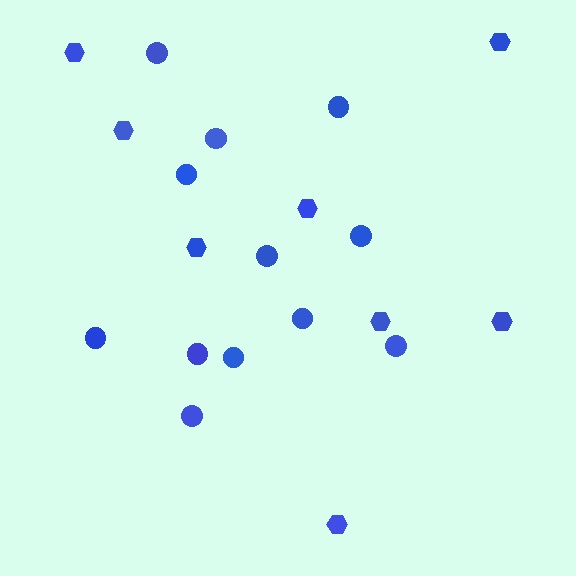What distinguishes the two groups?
There are 2 groups: one group of circles (12) and one group of hexagons (8).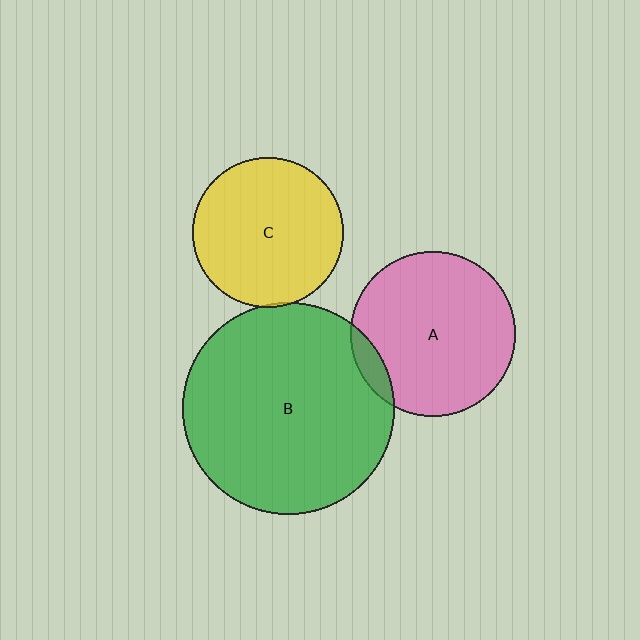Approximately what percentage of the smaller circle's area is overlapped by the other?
Approximately 10%.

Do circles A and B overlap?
Yes.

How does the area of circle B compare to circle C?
Approximately 2.0 times.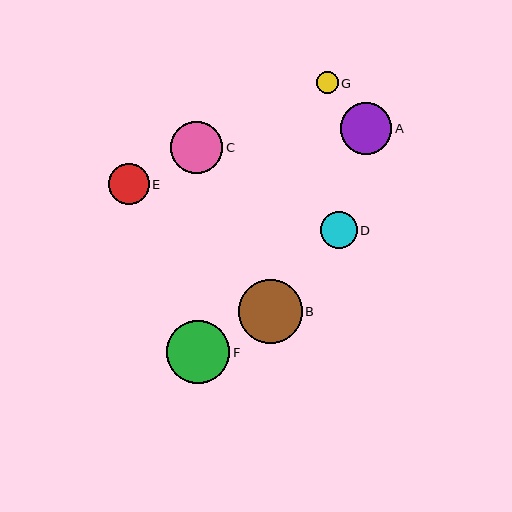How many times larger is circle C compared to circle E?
Circle C is approximately 1.3 times the size of circle E.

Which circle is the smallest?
Circle G is the smallest with a size of approximately 22 pixels.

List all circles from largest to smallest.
From largest to smallest: B, F, C, A, E, D, G.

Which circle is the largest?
Circle B is the largest with a size of approximately 64 pixels.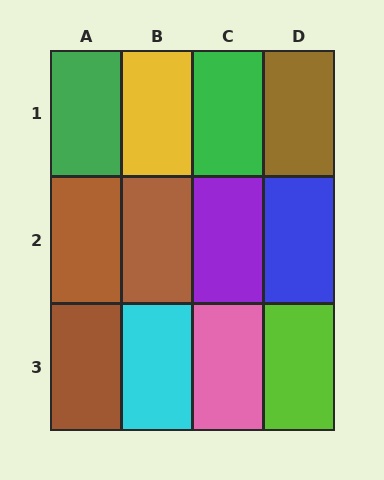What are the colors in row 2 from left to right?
Brown, brown, purple, blue.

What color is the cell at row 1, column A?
Green.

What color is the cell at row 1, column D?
Brown.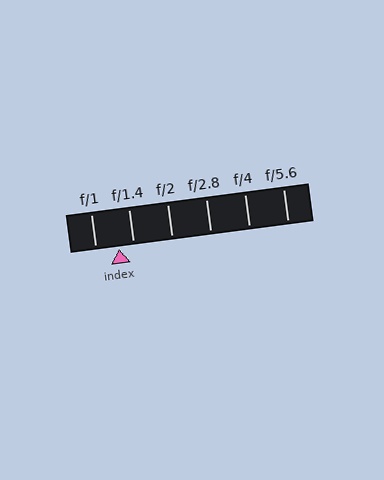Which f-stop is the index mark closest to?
The index mark is closest to f/1.4.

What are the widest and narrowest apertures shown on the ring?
The widest aperture shown is f/1 and the narrowest is f/5.6.